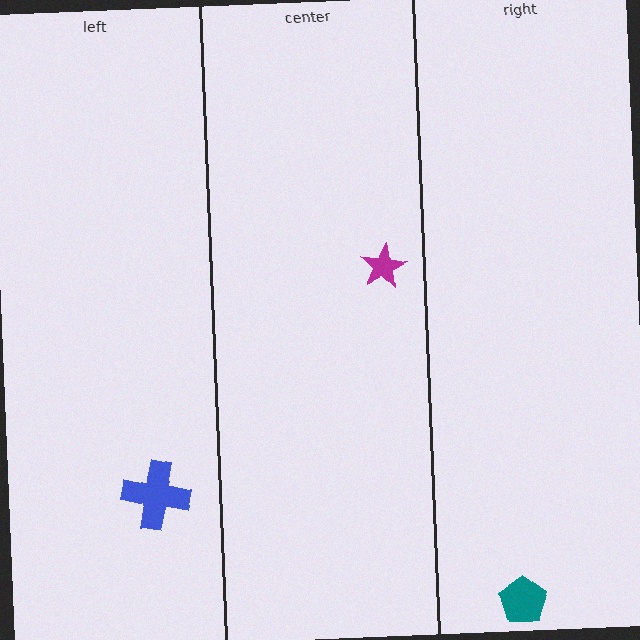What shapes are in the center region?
The magenta star.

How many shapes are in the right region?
1.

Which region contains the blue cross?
The left region.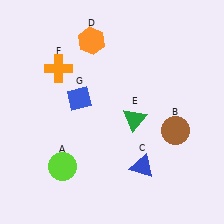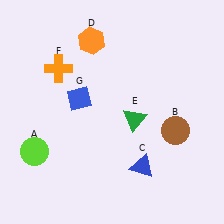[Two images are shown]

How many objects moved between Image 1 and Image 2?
1 object moved between the two images.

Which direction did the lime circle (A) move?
The lime circle (A) moved left.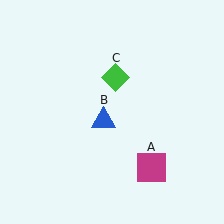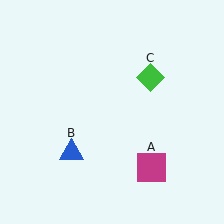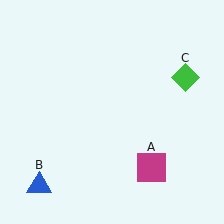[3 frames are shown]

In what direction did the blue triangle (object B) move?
The blue triangle (object B) moved down and to the left.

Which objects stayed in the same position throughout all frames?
Magenta square (object A) remained stationary.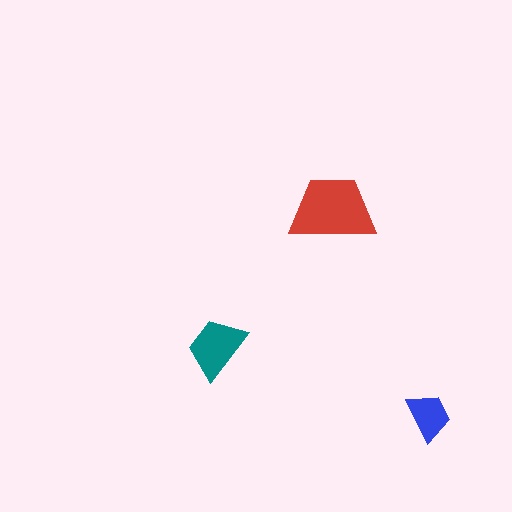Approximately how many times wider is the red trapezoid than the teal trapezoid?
About 1.5 times wider.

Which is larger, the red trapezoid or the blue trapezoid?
The red one.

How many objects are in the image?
There are 3 objects in the image.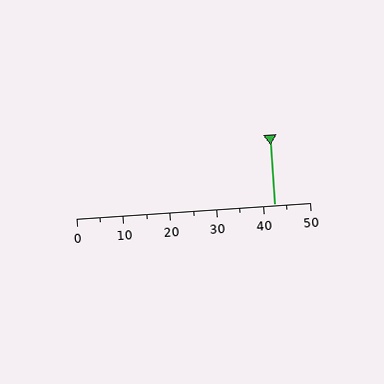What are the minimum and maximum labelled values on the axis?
The axis runs from 0 to 50.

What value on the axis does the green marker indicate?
The marker indicates approximately 42.5.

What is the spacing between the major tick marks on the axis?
The major ticks are spaced 10 apart.